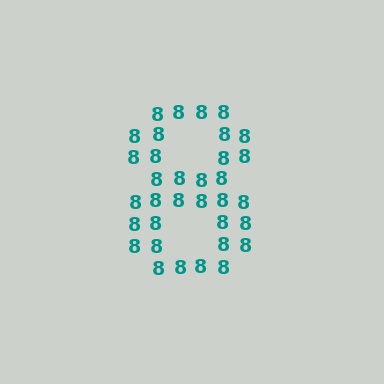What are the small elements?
The small elements are digit 8's.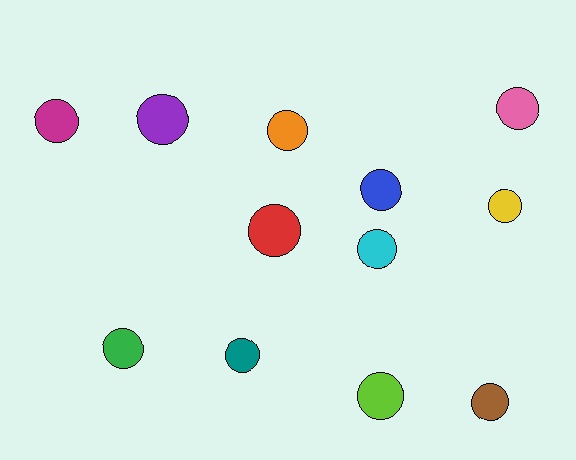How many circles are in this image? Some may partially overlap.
There are 12 circles.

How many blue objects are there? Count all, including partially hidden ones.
There is 1 blue object.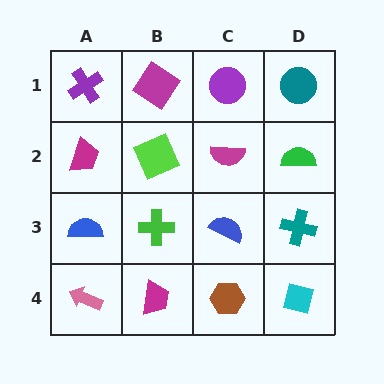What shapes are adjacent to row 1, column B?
A lime square (row 2, column B), a purple cross (row 1, column A), a purple circle (row 1, column C).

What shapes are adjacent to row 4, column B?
A green cross (row 3, column B), a pink arrow (row 4, column A), a brown hexagon (row 4, column C).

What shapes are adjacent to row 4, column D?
A teal cross (row 3, column D), a brown hexagon (row 4, column C).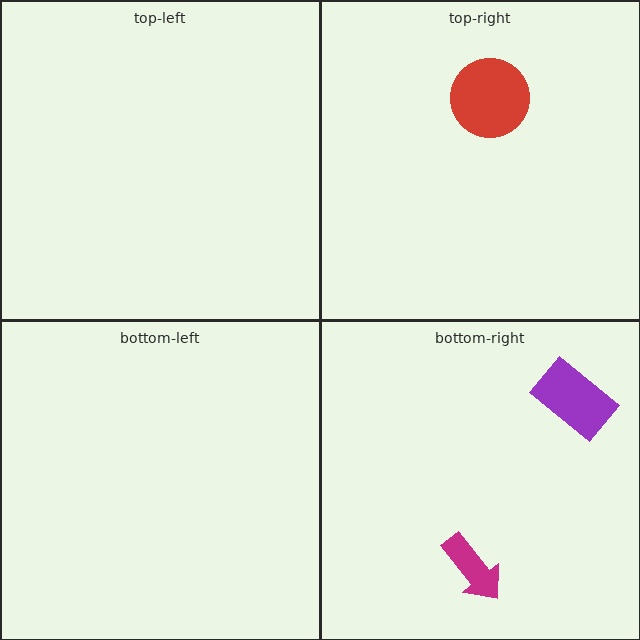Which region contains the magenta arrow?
The bottom-right region.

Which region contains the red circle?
The top-right region.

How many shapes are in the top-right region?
1.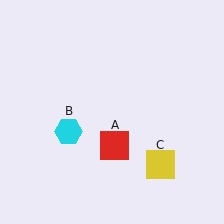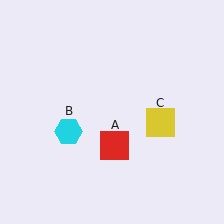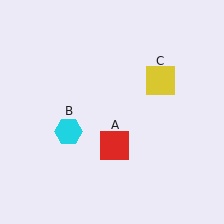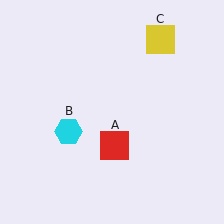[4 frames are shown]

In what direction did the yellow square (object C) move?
The yellow square (object C) moved up.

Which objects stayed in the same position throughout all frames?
Red square (object A) and cyan hexagon (object B) remained stationary.